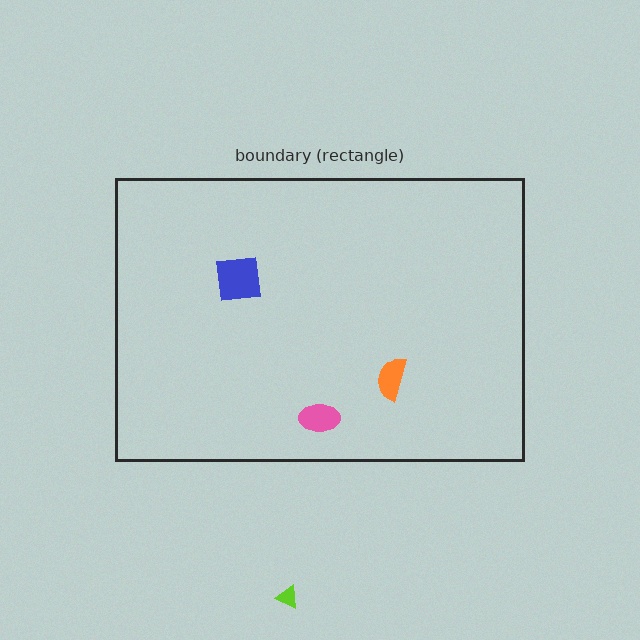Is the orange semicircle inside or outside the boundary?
Inside.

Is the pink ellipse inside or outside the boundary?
Inside.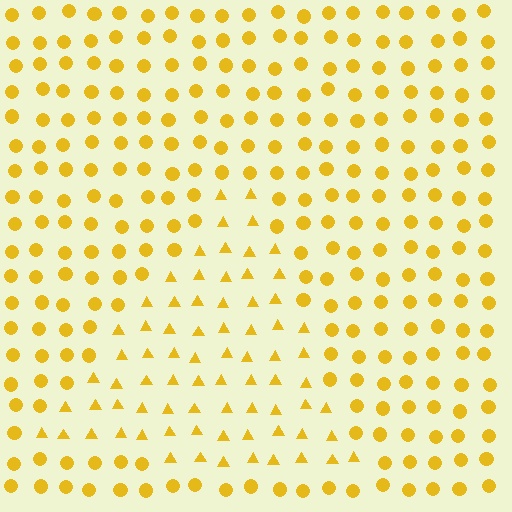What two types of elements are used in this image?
The image uses triangles inside the triangle region and circles outside it.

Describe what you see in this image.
The image is filled with small yellow elements arranged in a uniform grid. A triangle-shaped region contains triangles, while the surrounding area contains circles. The boundary is defined purely by the change in element shape.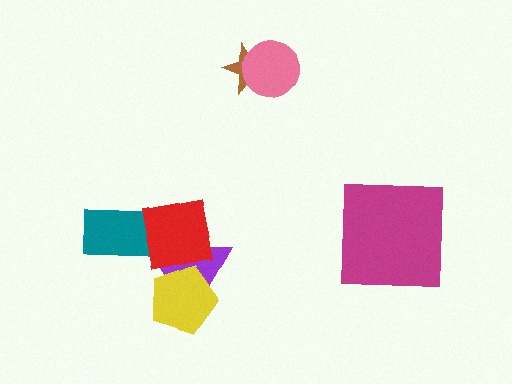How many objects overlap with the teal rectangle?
1 object overlaps with the teal rectangle.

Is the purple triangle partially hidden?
Yes, it is partially covered by another shape.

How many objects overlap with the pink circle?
1 object overlaps with the pink circle.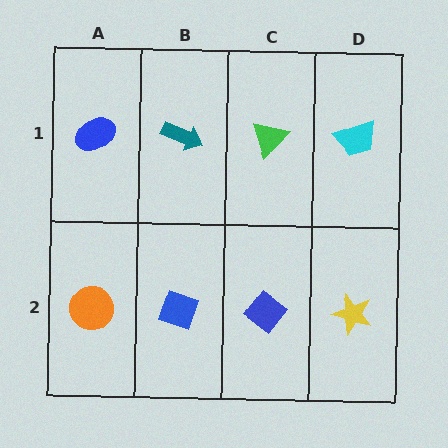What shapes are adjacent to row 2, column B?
A teal arrow (row 1, column B), an orange circle (row 2, column A), a blue diamond (row 2, column C).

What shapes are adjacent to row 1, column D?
A yellow star (row 2, column D), a green triangle (row 1, column C).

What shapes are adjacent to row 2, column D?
A cyan trapezoid (row 1, column D), a blue diamond (row 2, column C).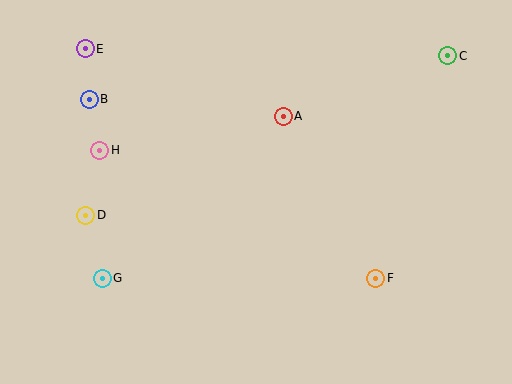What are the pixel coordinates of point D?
Point D is at (86, 215).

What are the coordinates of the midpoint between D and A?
The midpoint between D and A is at (185, 166).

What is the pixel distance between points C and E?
The distance between C and E is 362 pixels.